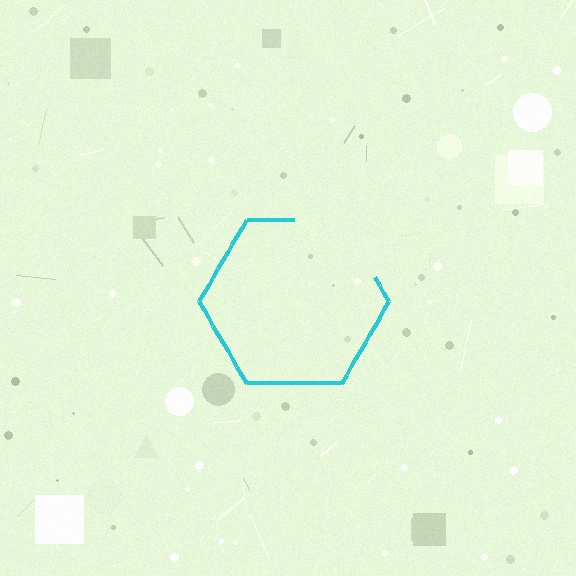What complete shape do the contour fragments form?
The contour fragments form a hexagon.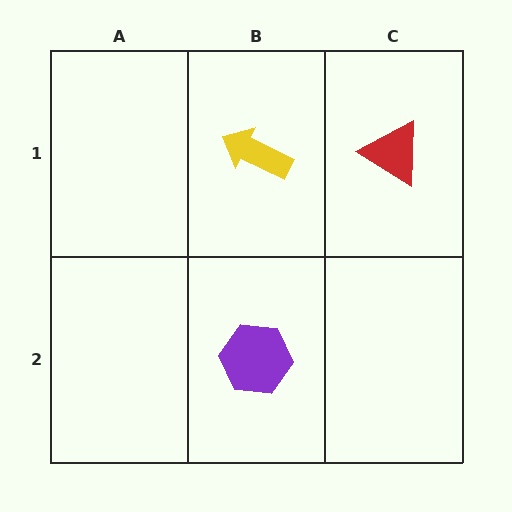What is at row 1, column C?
A red triangle.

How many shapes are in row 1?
2 shapes.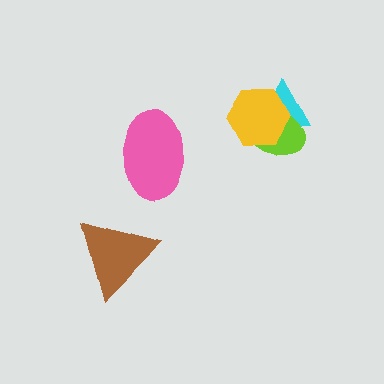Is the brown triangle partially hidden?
No, no other shape covers it.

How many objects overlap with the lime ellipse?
2 objects overlap with the lime ellipse.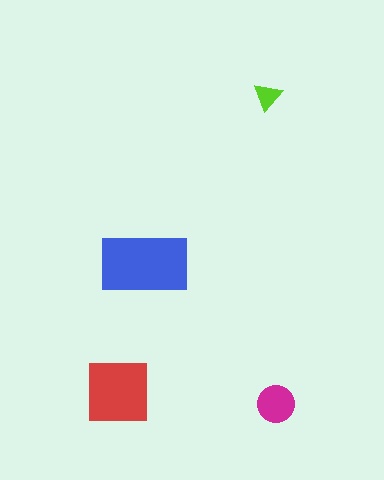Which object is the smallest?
The lime triangle.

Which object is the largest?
The blue rectangle.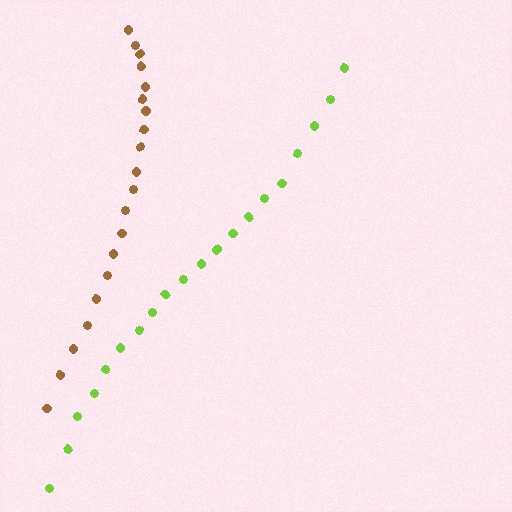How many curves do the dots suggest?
There are 2 distinct paths.